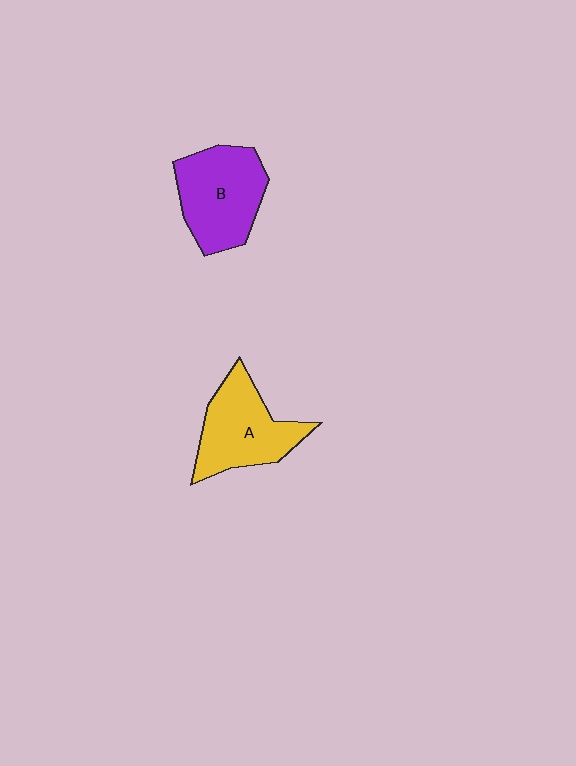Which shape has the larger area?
Shape B (purple).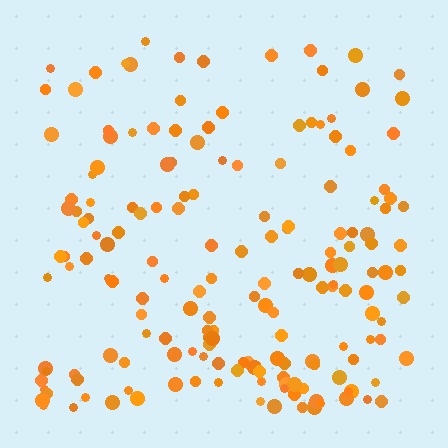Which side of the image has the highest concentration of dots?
The bottom.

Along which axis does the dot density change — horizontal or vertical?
Vertical.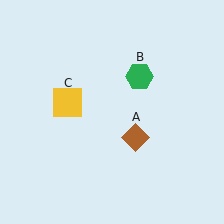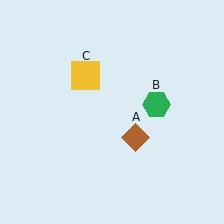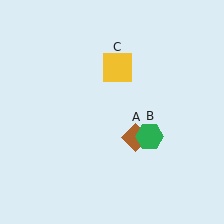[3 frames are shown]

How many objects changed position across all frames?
2 objects changed position: green hexagon (object B), yellow square (object C).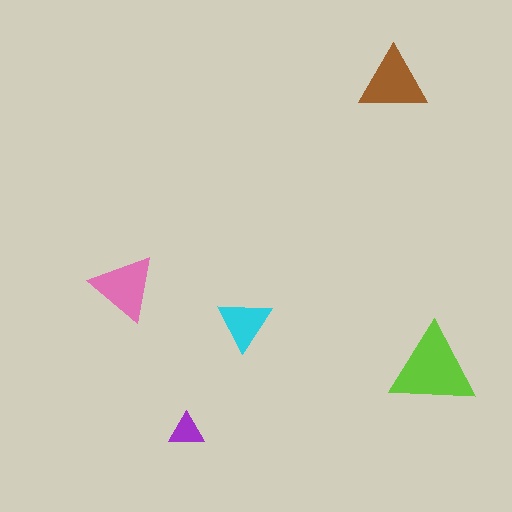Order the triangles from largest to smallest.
the lime one, the brown one, the pink one, the cyan one, the purple one.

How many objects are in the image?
There are 5 objects in the image.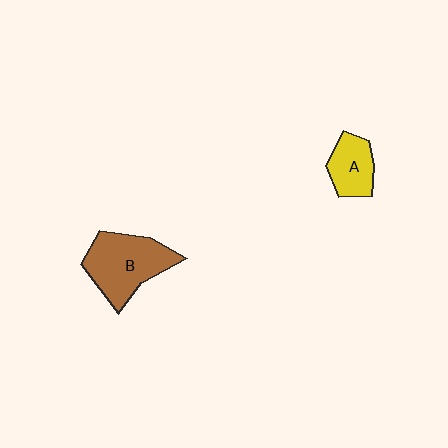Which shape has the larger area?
Shape B (brown).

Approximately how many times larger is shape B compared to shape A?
Approximately 1.8 times.